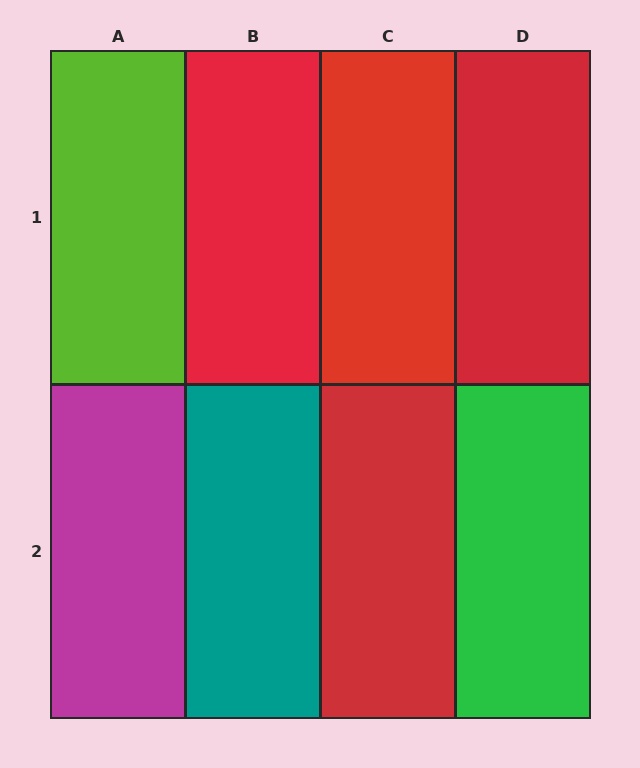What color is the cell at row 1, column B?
Red.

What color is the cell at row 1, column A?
Lime.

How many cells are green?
1 cell is green.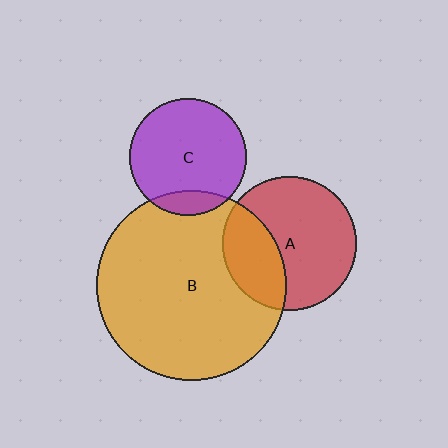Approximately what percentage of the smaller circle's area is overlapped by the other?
Approximately 15%.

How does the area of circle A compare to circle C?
Approximately 1.3 times.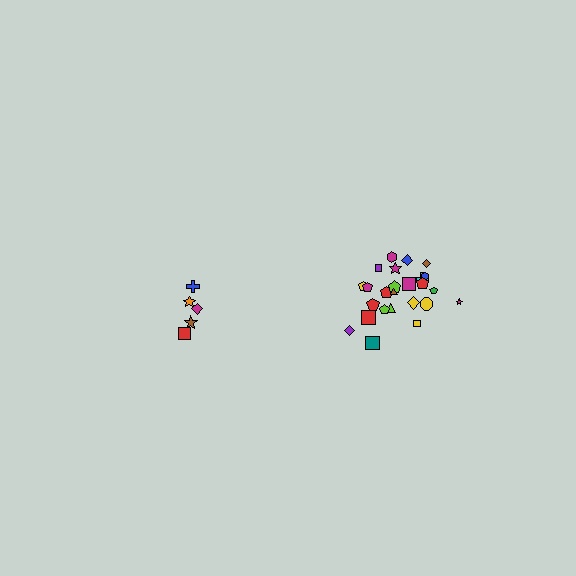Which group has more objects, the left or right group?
The right group.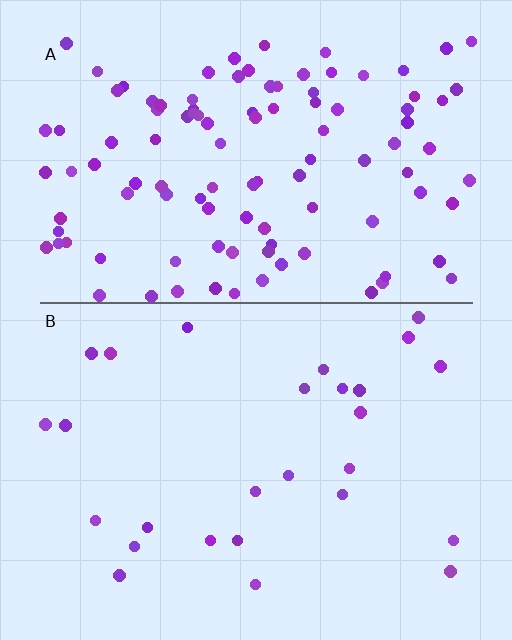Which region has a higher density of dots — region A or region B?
A (the top).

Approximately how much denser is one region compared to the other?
Approximately 4.1× — region A over region B.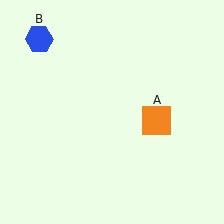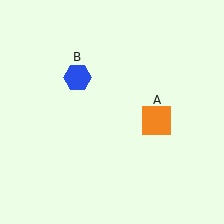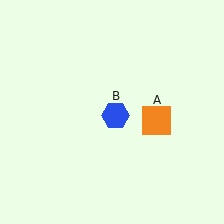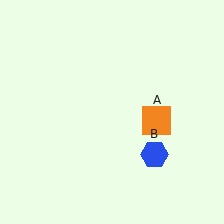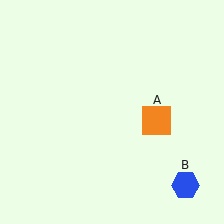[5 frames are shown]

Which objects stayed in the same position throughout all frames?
Orange square (object A) remained stationary.